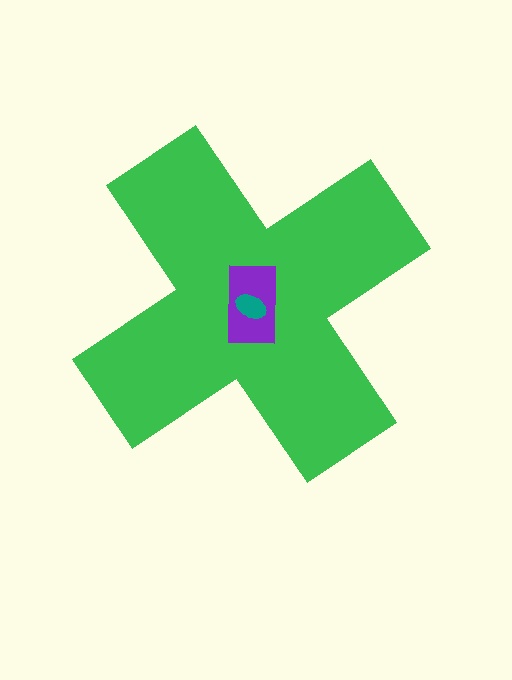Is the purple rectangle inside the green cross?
Yes.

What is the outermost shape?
The green cross.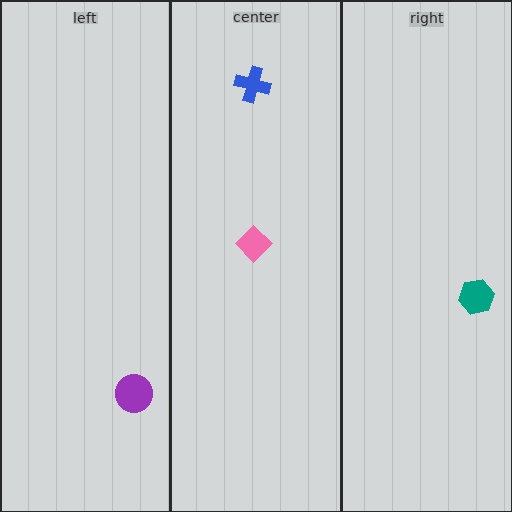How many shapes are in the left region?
1.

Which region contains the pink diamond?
The center region.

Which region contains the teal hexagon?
The right region.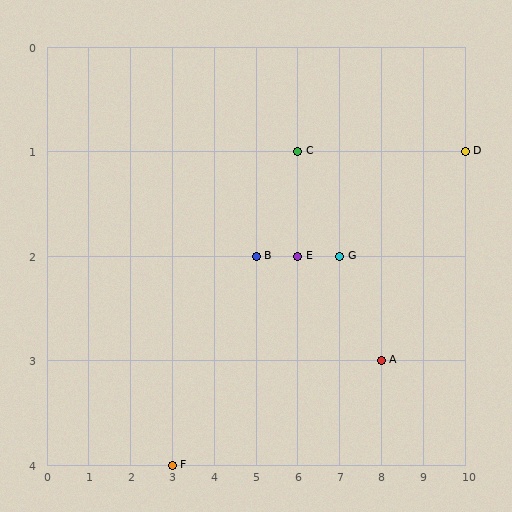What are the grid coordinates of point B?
Point B is at grid coordinates (5, 2).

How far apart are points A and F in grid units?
Points A and F are 5 columns and 1 row apart (about 5.1 grid units diagonally).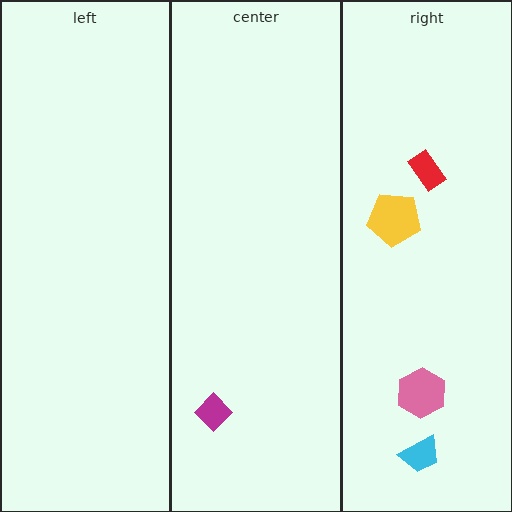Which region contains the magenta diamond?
The center region.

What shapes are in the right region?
The cyan trapezoid, the yellow pentagon, the pink hexagon, the red rectangle.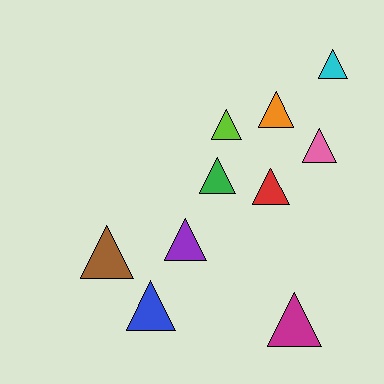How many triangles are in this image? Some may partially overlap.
There are 10 triangles.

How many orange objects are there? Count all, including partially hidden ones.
There is 1 orange object.